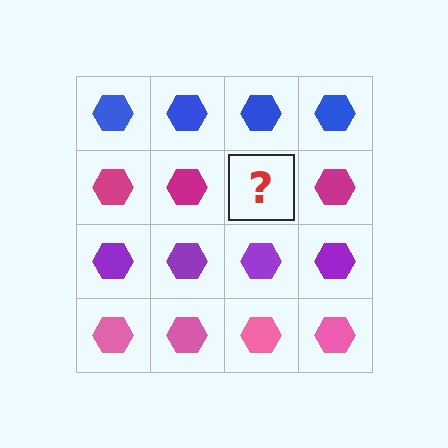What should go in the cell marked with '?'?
The missing cell should contain a magenta hexagon.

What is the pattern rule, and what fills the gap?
The rule is that each row has a consistent color. The gap should be filled with a magenta hexagon.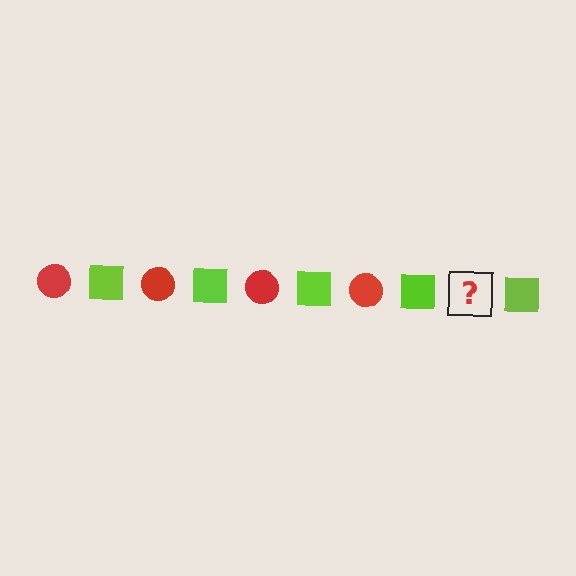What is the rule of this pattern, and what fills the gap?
The rule is that the pattern alternates between red circle and lime square. The gap should be filled with a red circle.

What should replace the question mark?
The question mark should be replaced with a red circle.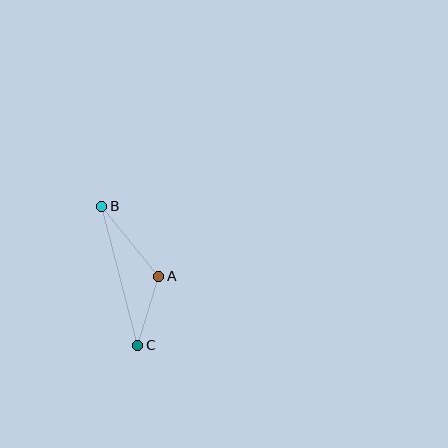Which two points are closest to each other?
Points A and C are closest to each other.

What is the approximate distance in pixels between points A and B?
The distance between A and B is approximately 90 pixels.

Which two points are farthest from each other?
Points B and C are farthest from each other.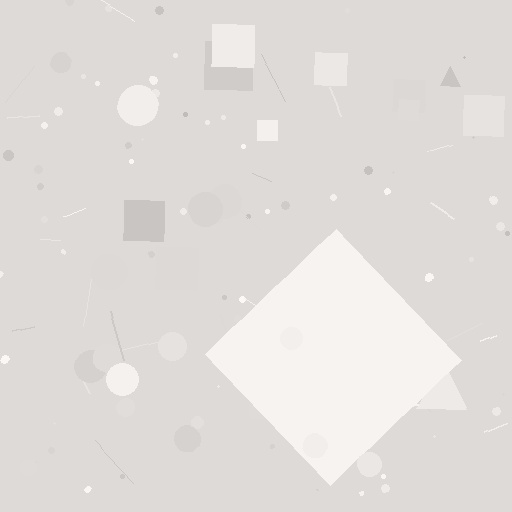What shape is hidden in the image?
A diamond is hidden in the image.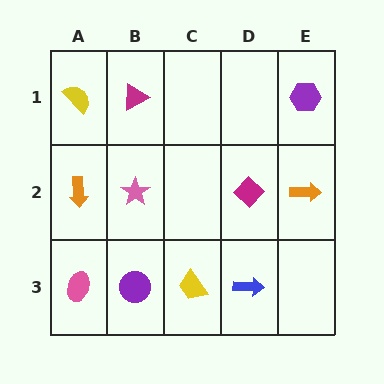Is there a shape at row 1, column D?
No, that cell is empty.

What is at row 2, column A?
An orange arrow.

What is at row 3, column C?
A yellow trapezoid.